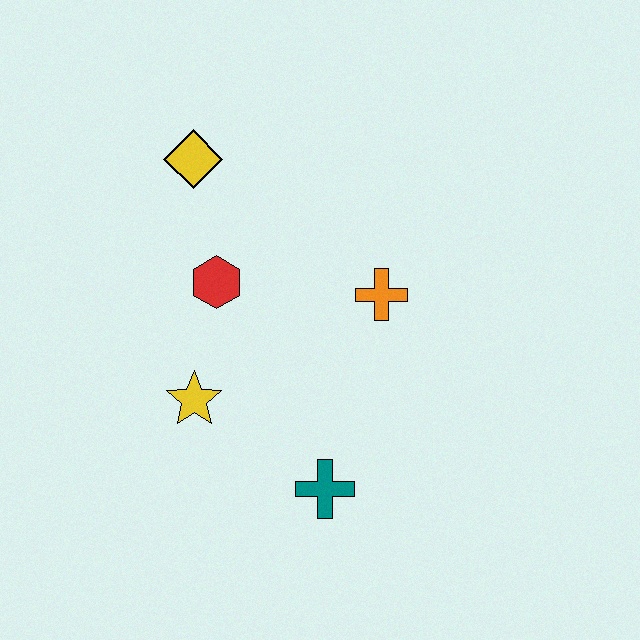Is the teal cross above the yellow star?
No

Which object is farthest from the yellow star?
The yellow diamond is farthest from the yellow star.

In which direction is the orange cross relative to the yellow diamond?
The orange cross is to the right of the yellow diamond.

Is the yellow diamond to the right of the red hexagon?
No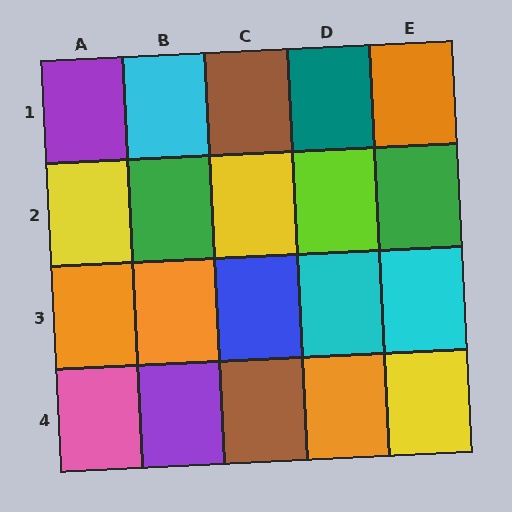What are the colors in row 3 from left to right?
Orange, orange, blue, cyan, cyan.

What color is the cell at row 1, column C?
Brown.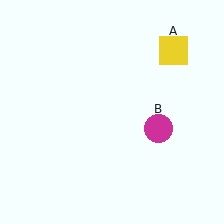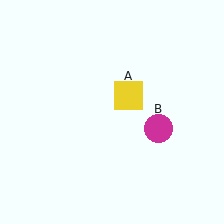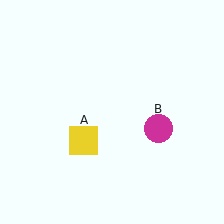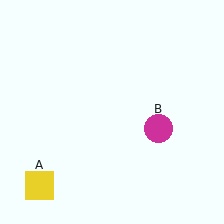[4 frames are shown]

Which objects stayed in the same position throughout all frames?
Magenta circle (object B) remained stationary.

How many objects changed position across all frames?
1 object changed position: yellow square (object A).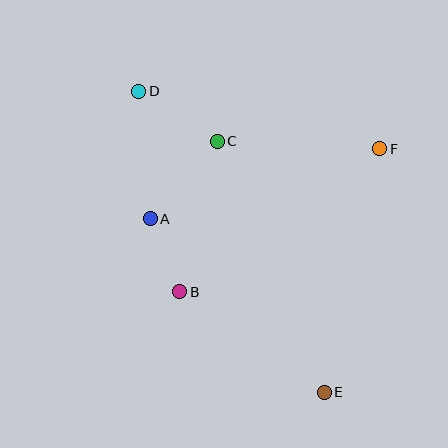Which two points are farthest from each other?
Points D and E are farthest from each other.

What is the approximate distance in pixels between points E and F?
The distance between E and F is approximately 250 pixels.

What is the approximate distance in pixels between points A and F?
The distance between A and F is approximately 240 pixels.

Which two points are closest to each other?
Points A and B are closest to each other.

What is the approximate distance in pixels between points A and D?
The distance between A and D is approximately 128 pixels.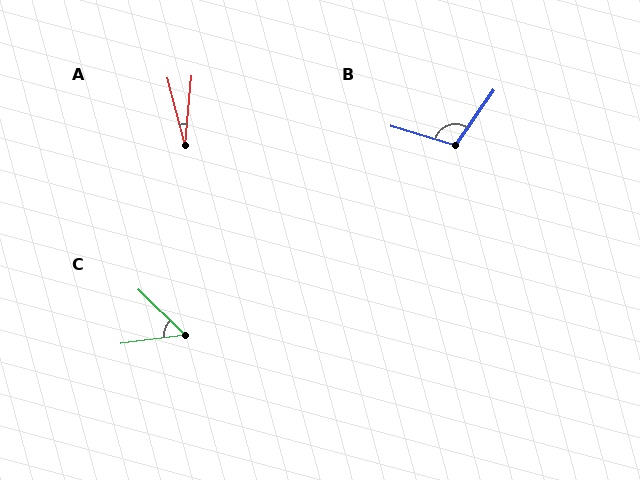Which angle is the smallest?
A, at approximately 20 degrees.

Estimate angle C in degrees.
Approximately 52 degrees.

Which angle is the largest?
B, at approximately 107 degrees.